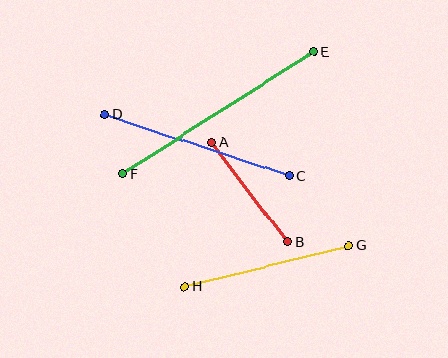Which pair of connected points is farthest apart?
Points E and F are farthest apart.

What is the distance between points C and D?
The distance is approximately 194 pixels.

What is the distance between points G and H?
The distance is approximately 169 pixels.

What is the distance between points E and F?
The distance is approximately 227 pixels.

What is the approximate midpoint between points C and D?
The midpoint is at approximately (197, 145) pixels.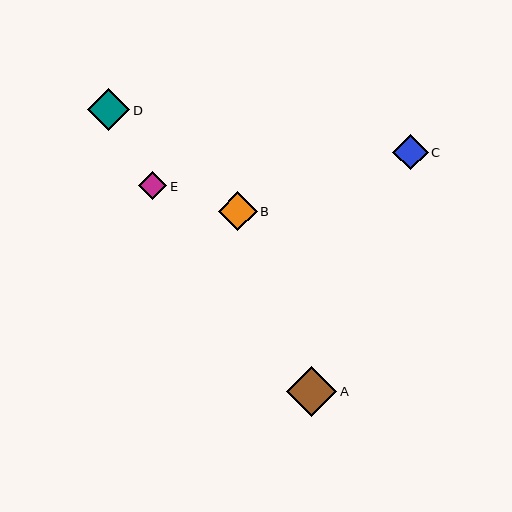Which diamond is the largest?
Diamond A is the largest with a size of approximately 50 pixels.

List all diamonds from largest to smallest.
From largest to smallest: A, D, B, C, E.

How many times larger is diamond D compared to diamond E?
Diamond D is approximately 1.5 times the size of diamond E.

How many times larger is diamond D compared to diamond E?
Diamond D is approximately 1.5 times the size of diamond E.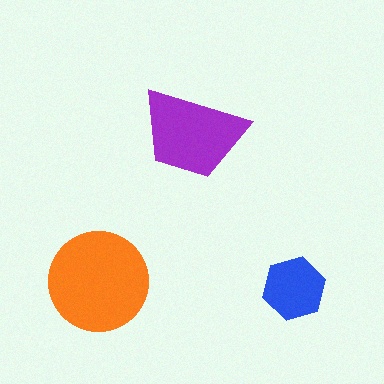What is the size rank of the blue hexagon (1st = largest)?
3rd.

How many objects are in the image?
There are 3 objects in the image.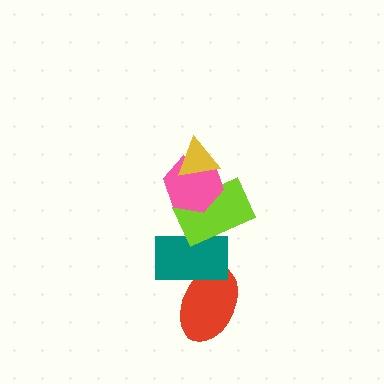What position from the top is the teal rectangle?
The teal rectangle is 4th from the top.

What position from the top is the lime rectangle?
The lime rectangle is 3rd from the top.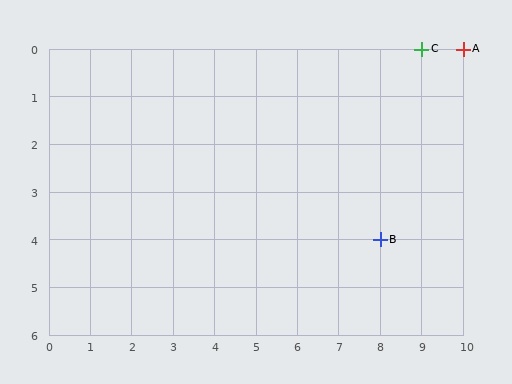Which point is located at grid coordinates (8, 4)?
Point B is at (8, 4).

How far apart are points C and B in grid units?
Points C and B are 1 column and 4 rows apart (about 4.1 grid units diagonally).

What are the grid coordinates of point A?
Point A is at grid coordinates (10, 0).